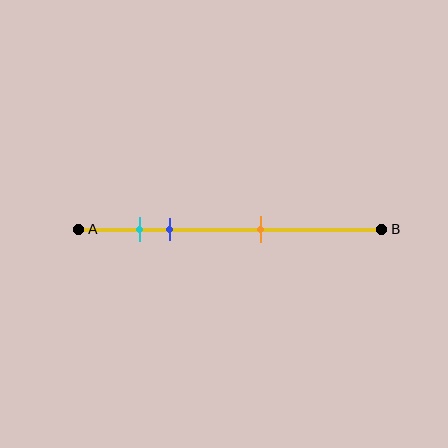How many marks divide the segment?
There are 3 marks dividing the segment.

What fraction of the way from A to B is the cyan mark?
The cyan mark is approximately 20% (0.2) of the way from A to B.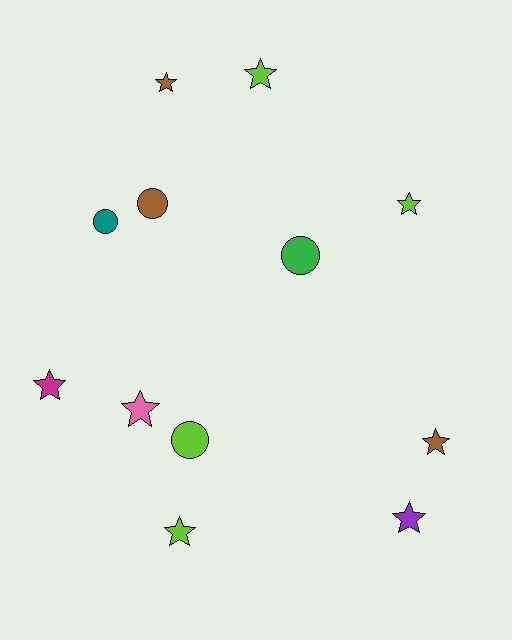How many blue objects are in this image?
There are no blue objects.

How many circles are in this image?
There are 4 circles.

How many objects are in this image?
There are 12 objects.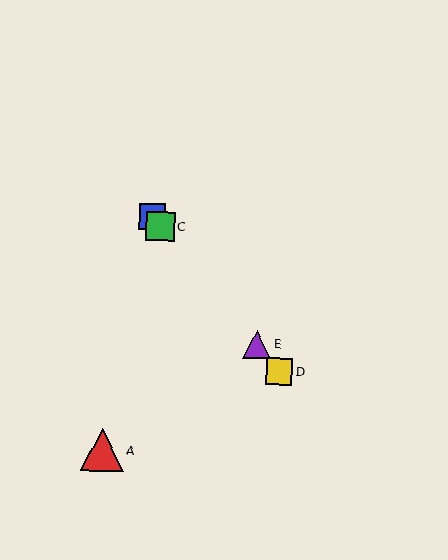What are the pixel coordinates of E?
Object E is at (257, 344).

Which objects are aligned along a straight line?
Objects B, C, D, E are aligned along a straight line.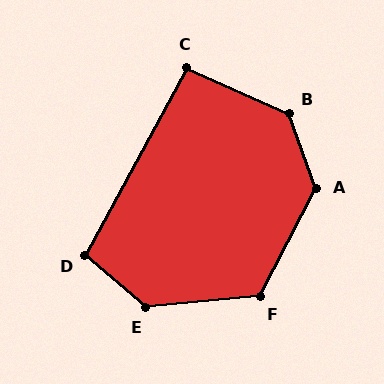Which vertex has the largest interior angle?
B, at approximately 134 degrees.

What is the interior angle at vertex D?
Approximately 102 degrees (obtuse).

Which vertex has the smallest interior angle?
C, at approximately 94 degrees.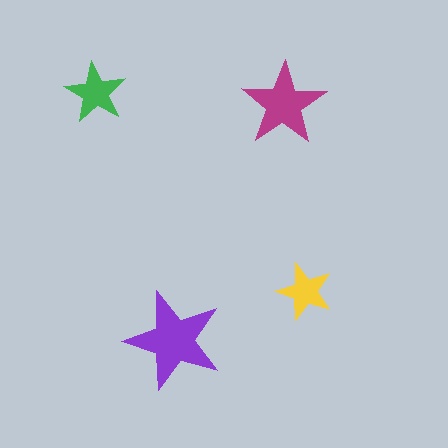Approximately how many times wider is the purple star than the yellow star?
About 1.5 times wider.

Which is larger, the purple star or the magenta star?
The purple one.